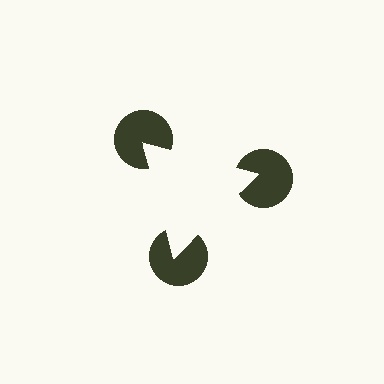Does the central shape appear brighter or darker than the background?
It typically appears slightly brighter than the background, even though no actual brightness change is drawn.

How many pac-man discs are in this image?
There are 3 — one at each vertex of the illusory triangle.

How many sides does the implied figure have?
3 sides.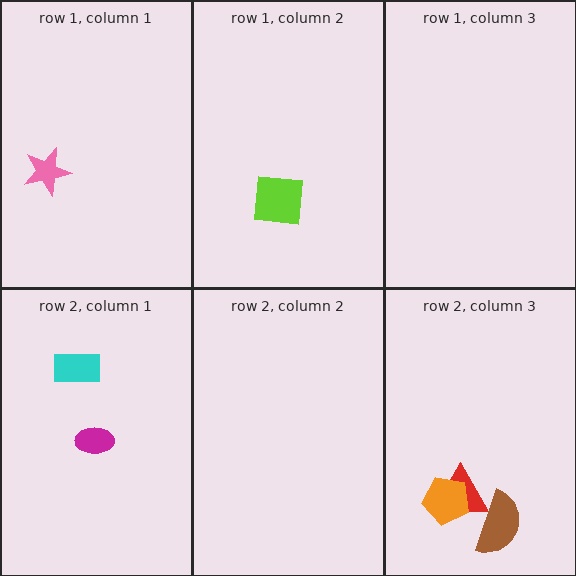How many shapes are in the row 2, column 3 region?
3.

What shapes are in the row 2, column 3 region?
The red triangle, the orange pentagon, the brown semicircle.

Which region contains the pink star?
The row 1, column 1 region.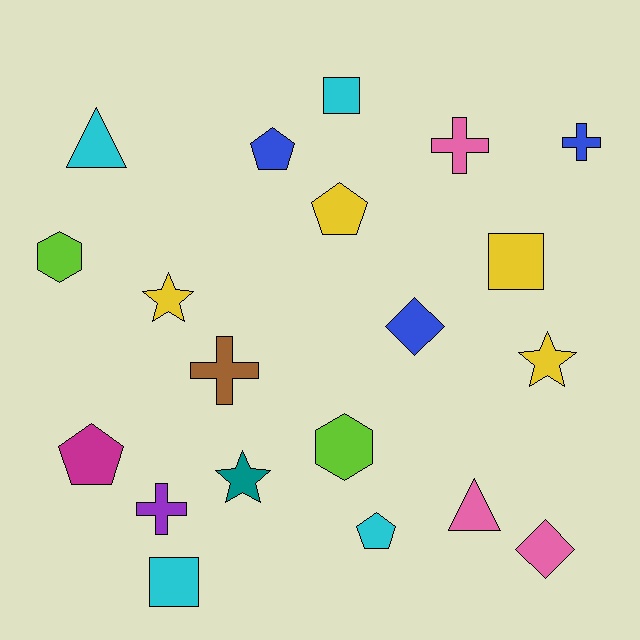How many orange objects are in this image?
There are no orange objects.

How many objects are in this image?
There are 20 objects.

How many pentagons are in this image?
There are 4 pentagons.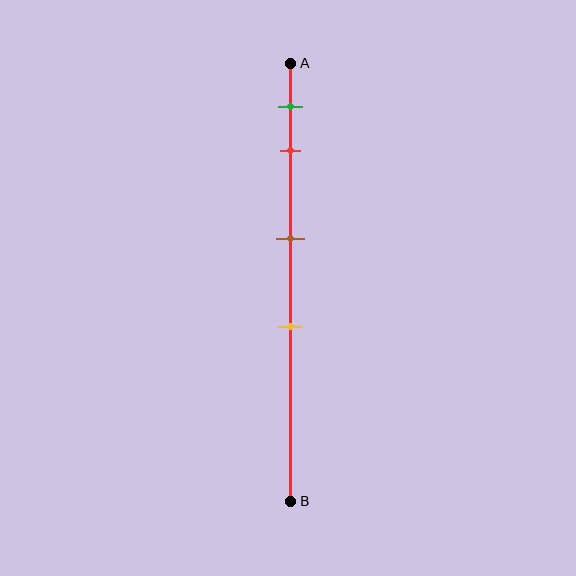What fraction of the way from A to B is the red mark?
The red mark is approximately 20% (0.2) of the way from A to B.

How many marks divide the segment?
There are 4 marks dividing the segment.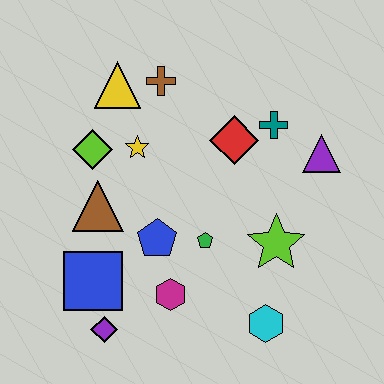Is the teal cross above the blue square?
Yes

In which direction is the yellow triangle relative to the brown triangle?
The yellow triangle is above the brown triangle.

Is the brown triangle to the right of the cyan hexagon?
No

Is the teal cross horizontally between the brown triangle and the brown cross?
No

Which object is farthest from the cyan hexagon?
The yellow triangle is farthest from the cyan hexagon.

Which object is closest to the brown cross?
The yellow triangle is closest to the brown cross.